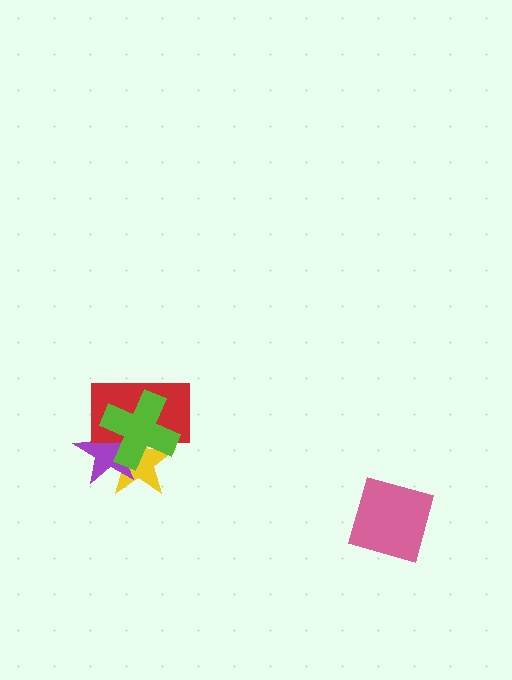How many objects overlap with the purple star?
3 objects overlap with the purple star.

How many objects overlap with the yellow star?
3 objects overlap with the yellow star.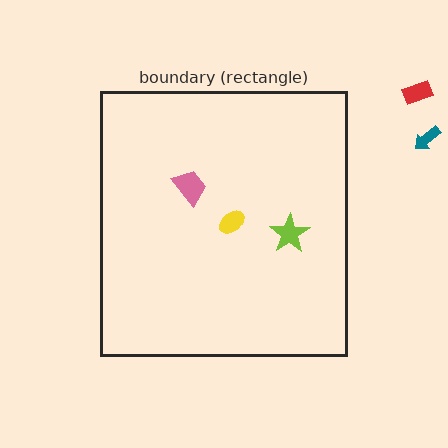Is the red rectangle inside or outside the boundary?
Outside.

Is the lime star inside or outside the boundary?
Inside.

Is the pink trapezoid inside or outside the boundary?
Inside.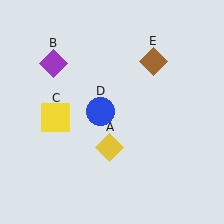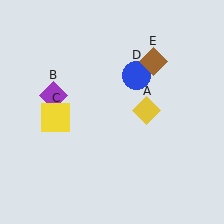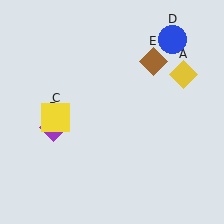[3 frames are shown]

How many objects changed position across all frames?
3 objects changed position: yellow diamond (object A), purple diamond (object B), blue circle (object D).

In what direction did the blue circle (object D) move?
The blue circle (object D) moved up and to the right.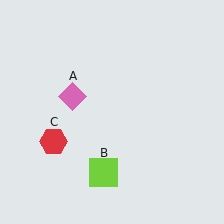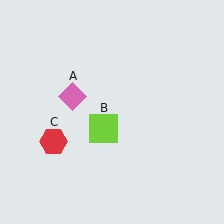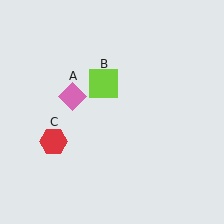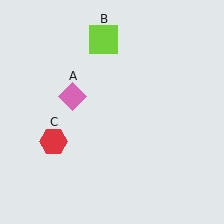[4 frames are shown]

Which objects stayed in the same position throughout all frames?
Pink diamond (object A) and red hexagon (object C) remained stationary.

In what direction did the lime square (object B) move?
The lime square (object B) moved up.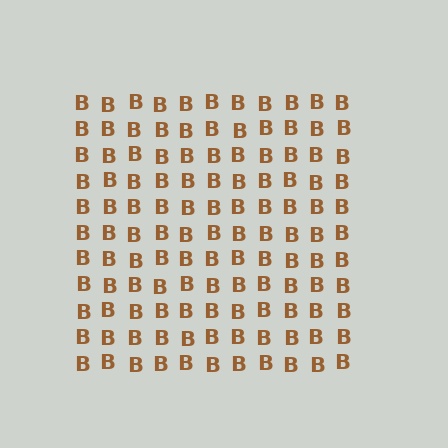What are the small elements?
The small elements are letter B's.